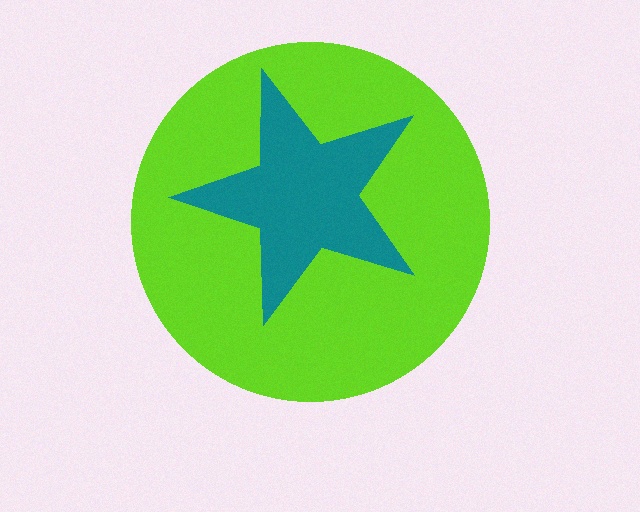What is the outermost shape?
The lime circle.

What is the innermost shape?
The teal star.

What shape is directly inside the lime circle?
The teal star.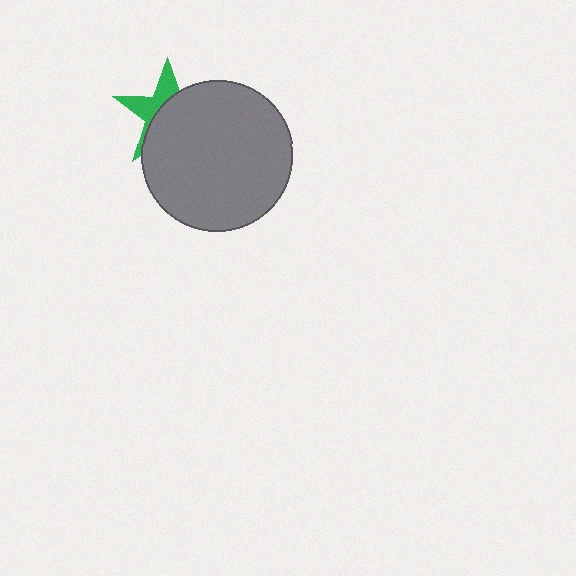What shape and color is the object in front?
The object in front is a gray circle.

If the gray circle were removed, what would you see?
You would see the complete green star.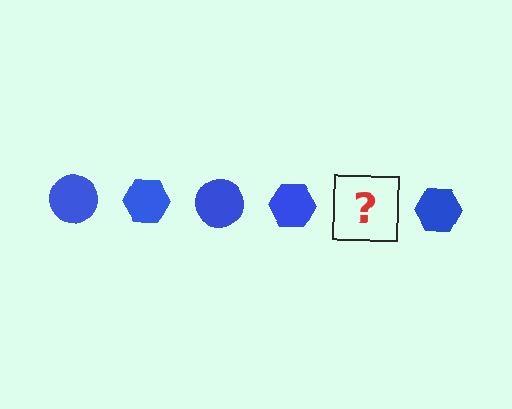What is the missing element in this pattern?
The missing element is a blue circle.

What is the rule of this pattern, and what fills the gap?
The rule is that the pattern cycles through circle, hexagon shapes in blue. The gap should be filled with a blue circle.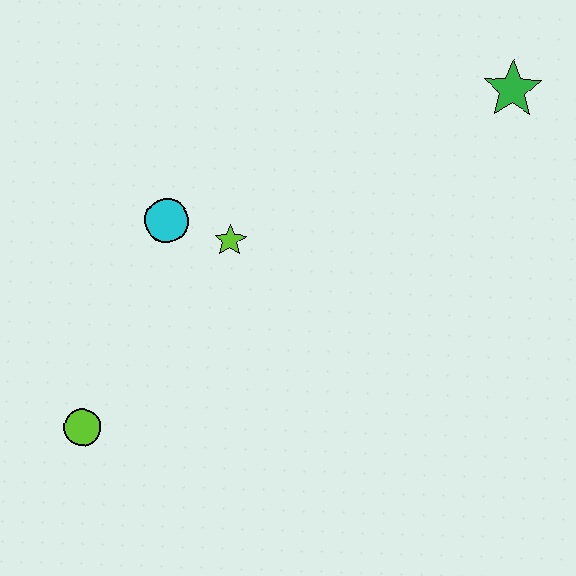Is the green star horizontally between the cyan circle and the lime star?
No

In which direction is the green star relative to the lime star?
The green star is to the right of the lime star.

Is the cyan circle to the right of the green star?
No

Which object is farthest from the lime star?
The green star is farthest from the lime star.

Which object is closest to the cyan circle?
The lime star is closest to the cyan circle.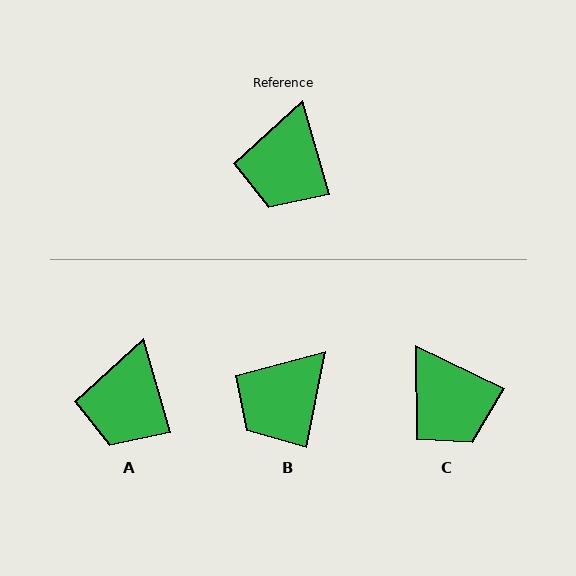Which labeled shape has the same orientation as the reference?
A.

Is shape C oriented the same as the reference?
No, it is off by about 48 degrees.